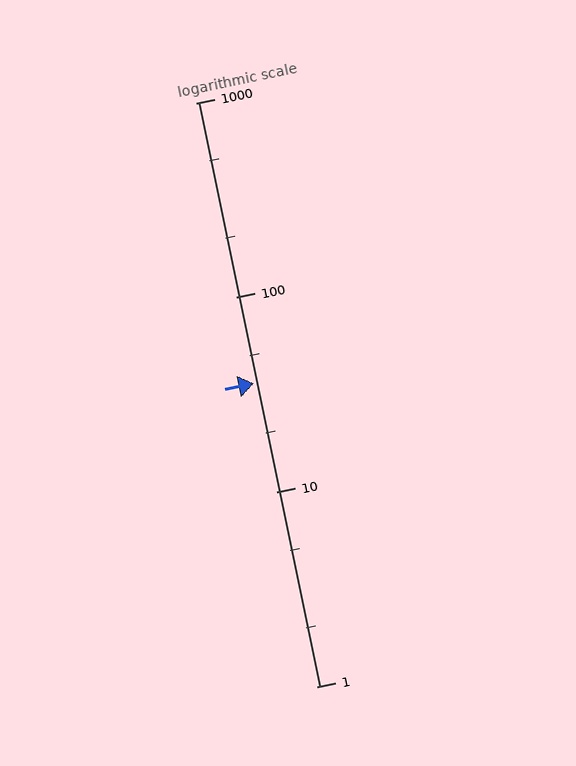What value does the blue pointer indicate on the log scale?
The pointer indicates approximately 36.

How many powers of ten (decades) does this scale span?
The scale spans 3 decades, from 1 to 1000.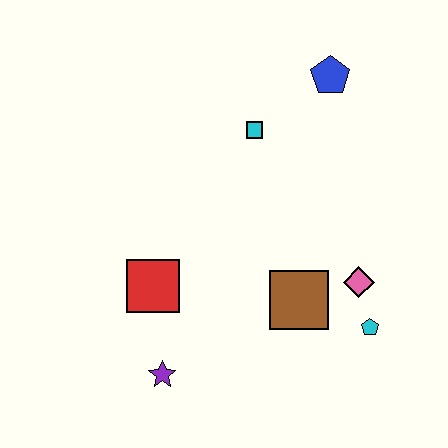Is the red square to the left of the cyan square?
Yes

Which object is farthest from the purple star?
The blue pentagon is farthest from the purple star.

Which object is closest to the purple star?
The red square is closest to the purple star.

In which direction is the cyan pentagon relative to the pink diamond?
The cyan pentagon is below the pink diamond.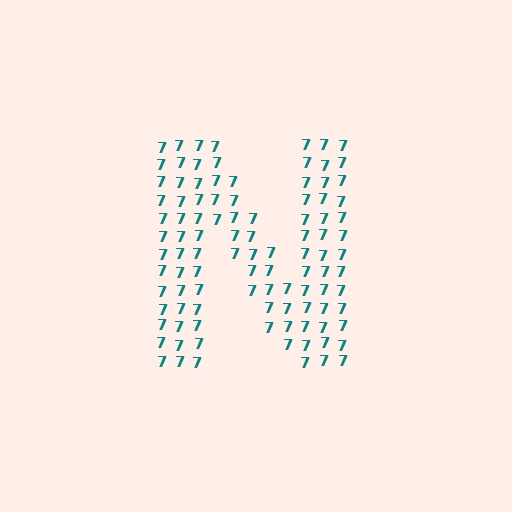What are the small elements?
The small elements are digit 7's.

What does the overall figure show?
The overall figure shows the letter N.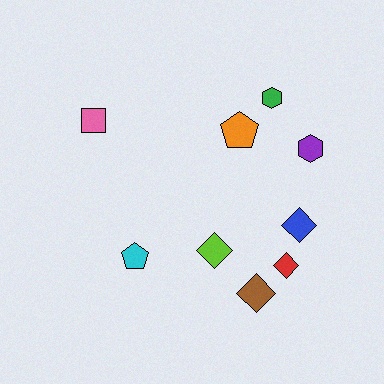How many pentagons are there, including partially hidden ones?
There are 2 pentagons.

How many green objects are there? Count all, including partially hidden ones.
There is 1 green object.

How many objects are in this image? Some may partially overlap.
There are 9 objects.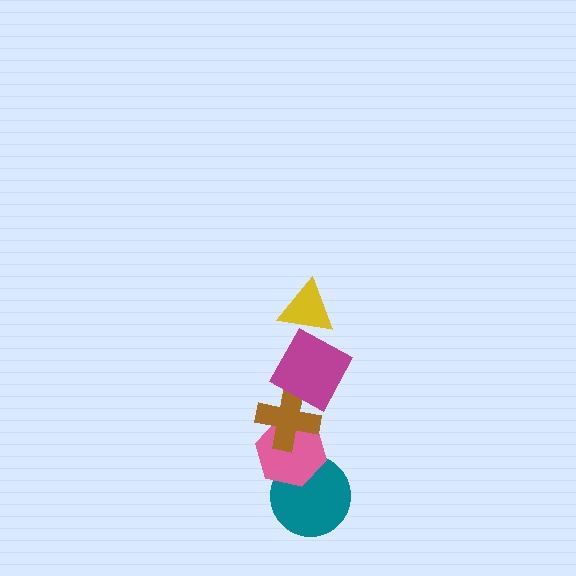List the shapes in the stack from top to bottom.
From top to bottom: the yellow triangle, the magenta square, the brown cross, the pink hexagon, the teal circle.